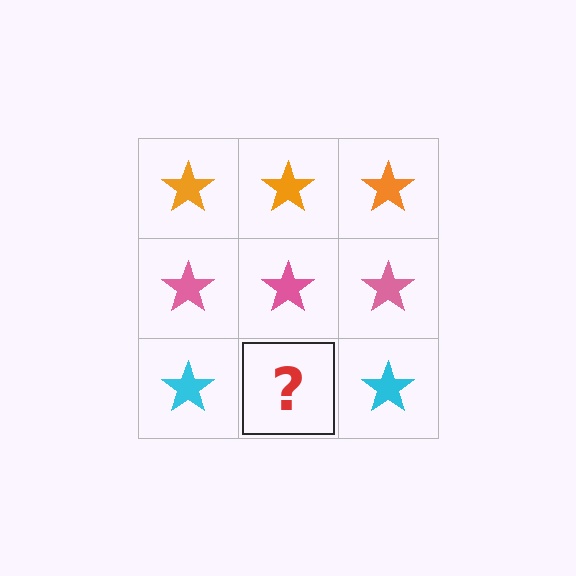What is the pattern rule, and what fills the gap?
The rule is that each row has a consistent color. The gap should be filled with a cyan star.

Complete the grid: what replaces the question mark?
The question mark should be replaced with a cyan star.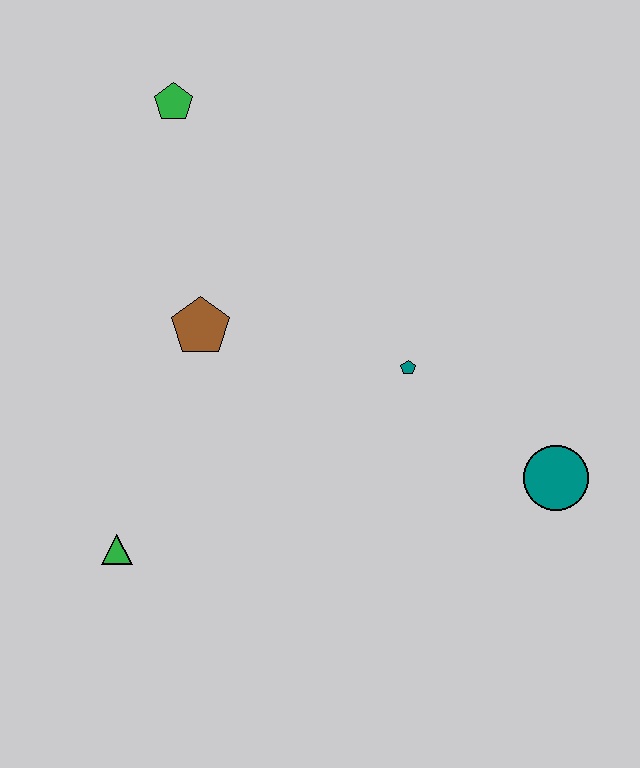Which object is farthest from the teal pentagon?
The green pentagon is farthest from the teal pentagon.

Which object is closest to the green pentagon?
The brown pentagon is closest to the green pentagon.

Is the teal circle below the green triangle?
No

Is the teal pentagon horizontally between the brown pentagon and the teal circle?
Yes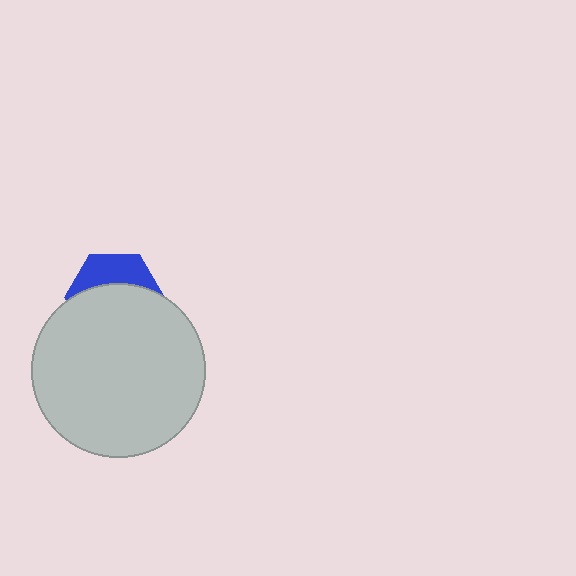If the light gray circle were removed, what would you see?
You would see the complete blue hexagon.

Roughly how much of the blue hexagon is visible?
A small part of it is visible (roughly 36%).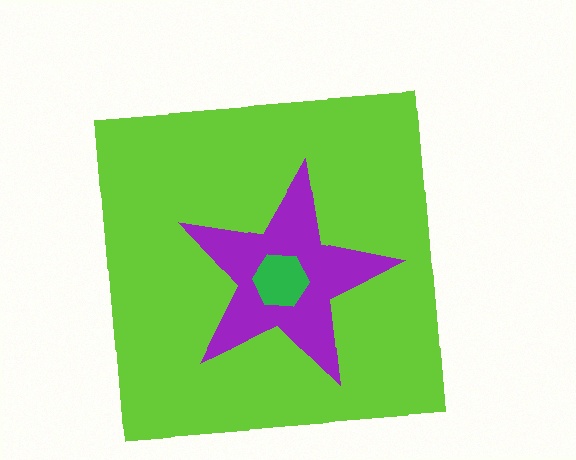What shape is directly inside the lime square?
The purple star.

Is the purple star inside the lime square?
Yes.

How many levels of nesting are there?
3.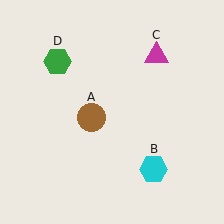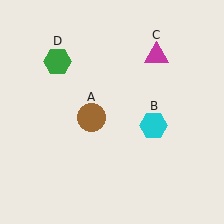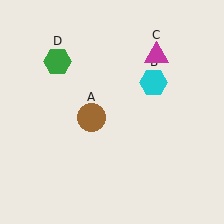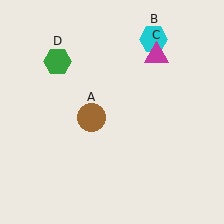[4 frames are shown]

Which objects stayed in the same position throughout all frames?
Brown circle (object A) and magenta triangle (object C) and green hexagon (object D) remained stationary.